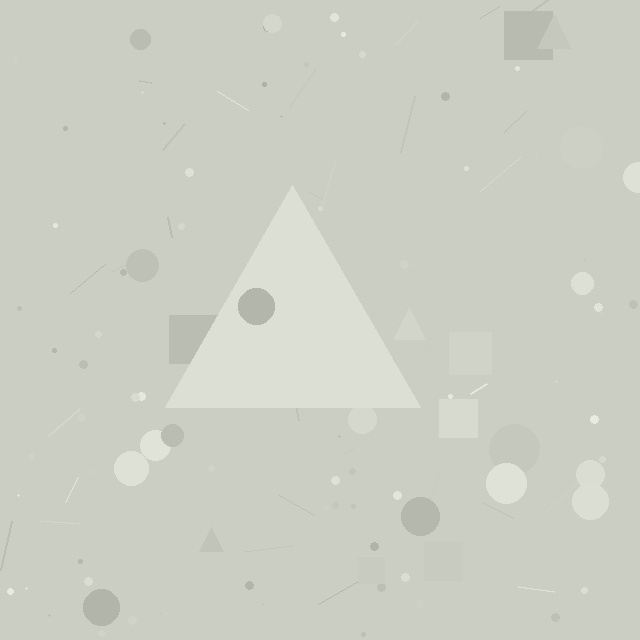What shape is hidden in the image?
A triangle is hidden in the image.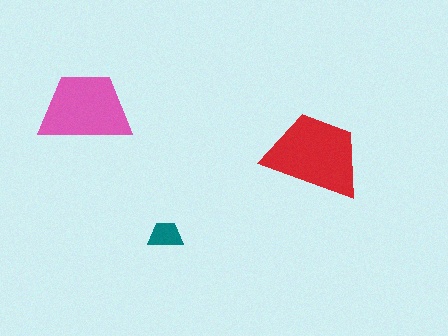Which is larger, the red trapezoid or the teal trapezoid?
The red one.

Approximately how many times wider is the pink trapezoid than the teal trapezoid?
About 2.5 times wider.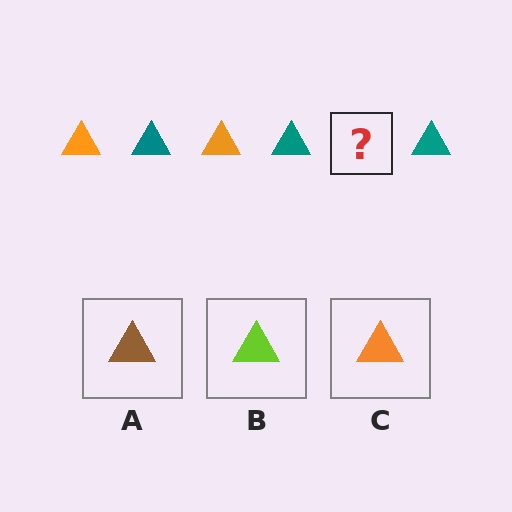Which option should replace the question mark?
Option C.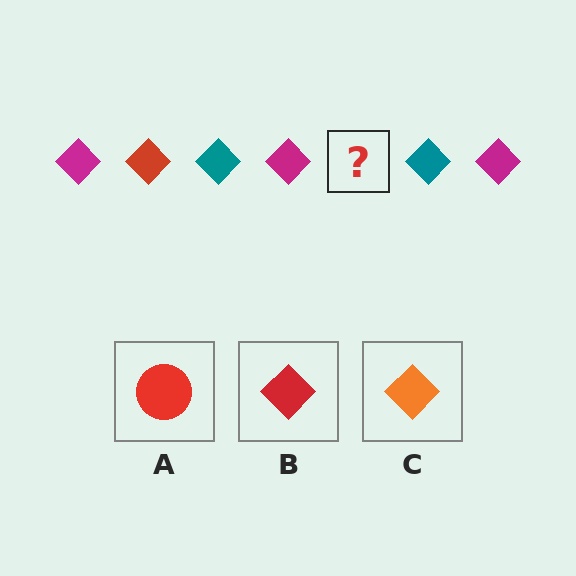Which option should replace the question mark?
Option B.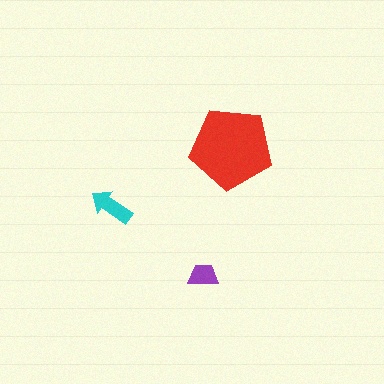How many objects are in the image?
There are 3 objects in the image.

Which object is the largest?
The red pentagon.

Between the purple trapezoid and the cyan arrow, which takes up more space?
The cyan arrow.